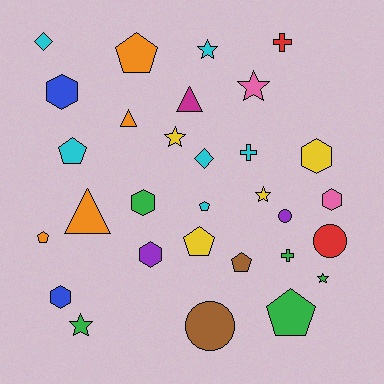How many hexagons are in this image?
There are 6 hexagons.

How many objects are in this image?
There are 30 objects.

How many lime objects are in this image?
There are no lime objects.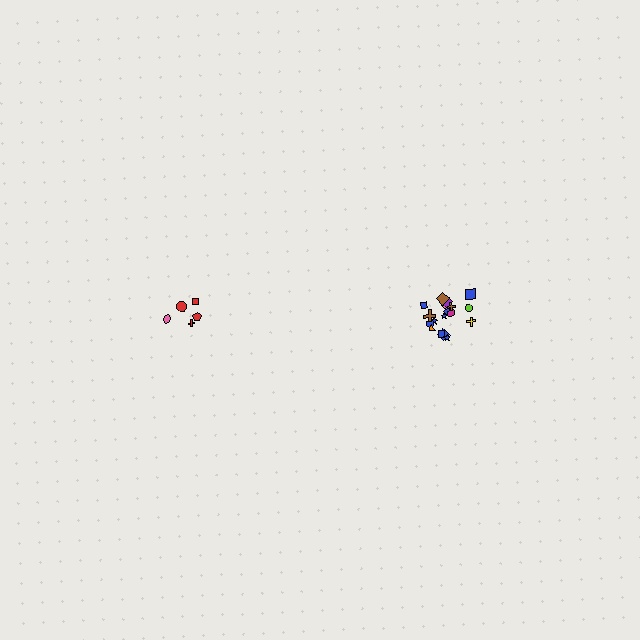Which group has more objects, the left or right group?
The right group.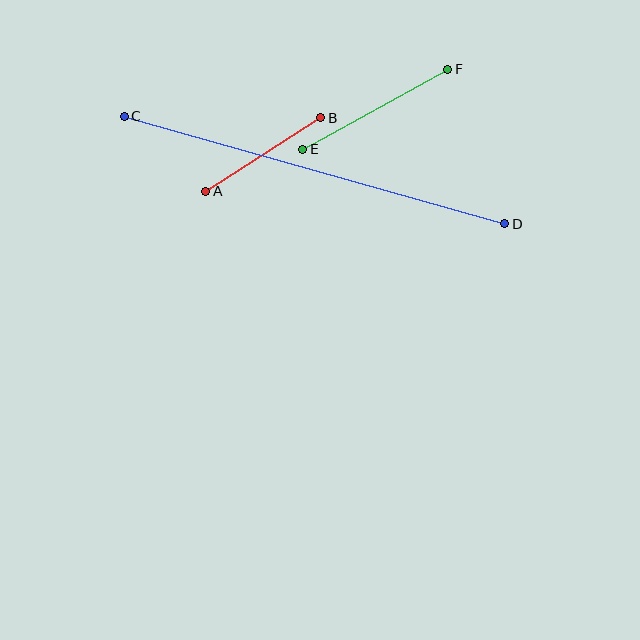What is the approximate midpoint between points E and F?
The midpoint is at approximately (375, 109) pixels.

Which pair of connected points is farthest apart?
Points C and D are farthest apart.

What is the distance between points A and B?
The distance is approximately 136 pixels.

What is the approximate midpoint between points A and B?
The midpoint is at approximately (263, 154) pixels.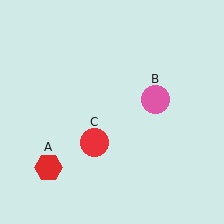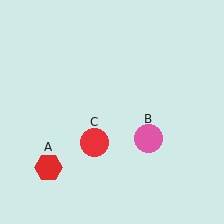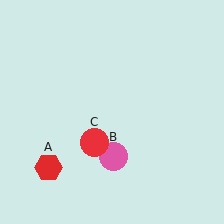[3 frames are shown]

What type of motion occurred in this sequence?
The pink circle (object B) rotated clockwise around the center of the scene.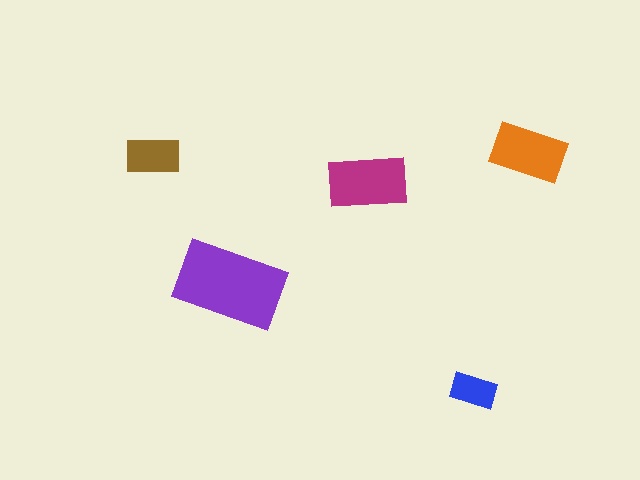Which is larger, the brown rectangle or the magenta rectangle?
The magenta one.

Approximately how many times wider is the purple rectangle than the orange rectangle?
About 1.5 times wider.